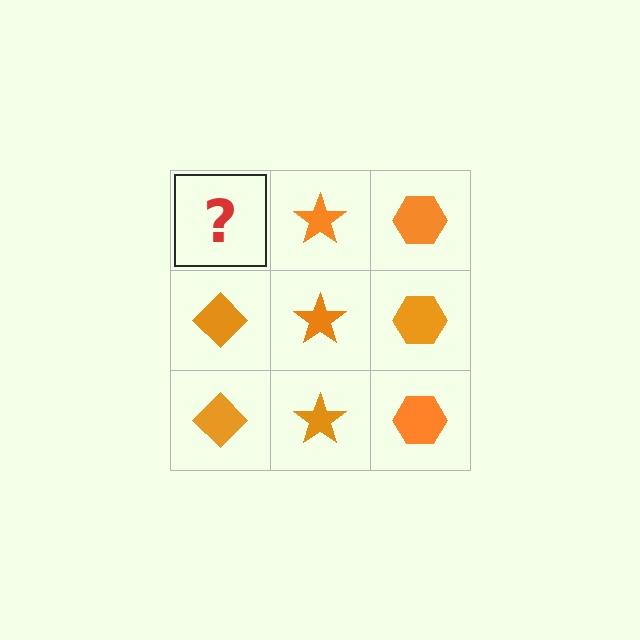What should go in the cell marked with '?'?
The missing cell should contain an orange diamond.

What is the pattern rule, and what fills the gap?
The rule is that each column has a consistent shape. The gap should be filled with an orange diamond.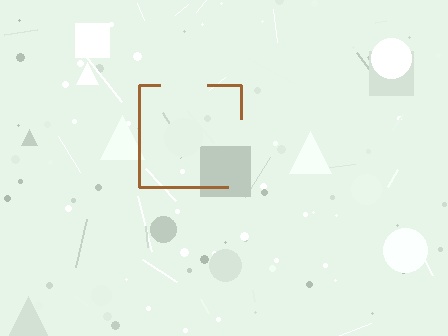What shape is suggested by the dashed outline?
The dashed outline suggests a square.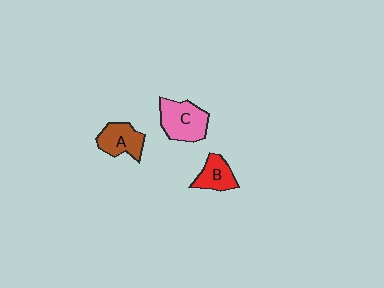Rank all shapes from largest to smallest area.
From largest to smallest: C (pink), A (brown), B (red).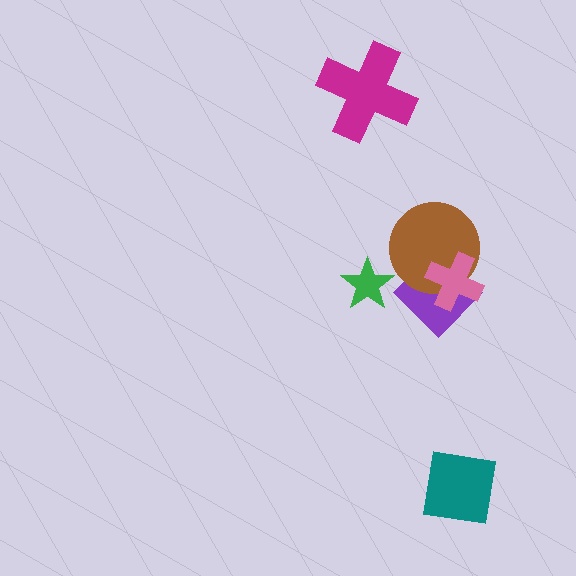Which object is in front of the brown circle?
The pink cross is in front of the brown circle.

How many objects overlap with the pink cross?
2 objects overlap with the pink cross.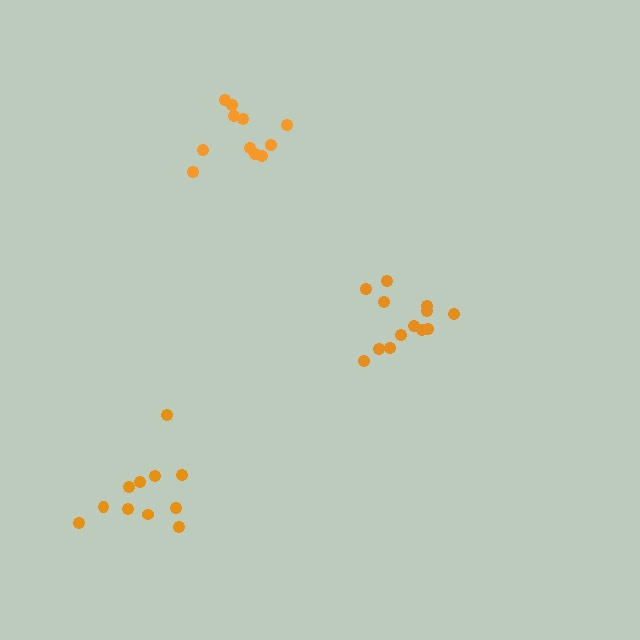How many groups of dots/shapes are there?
There are 3 groups.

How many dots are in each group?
Group 1: 11 dots, Group 2: 11 dots, Group 3: 13 dots (35 total).